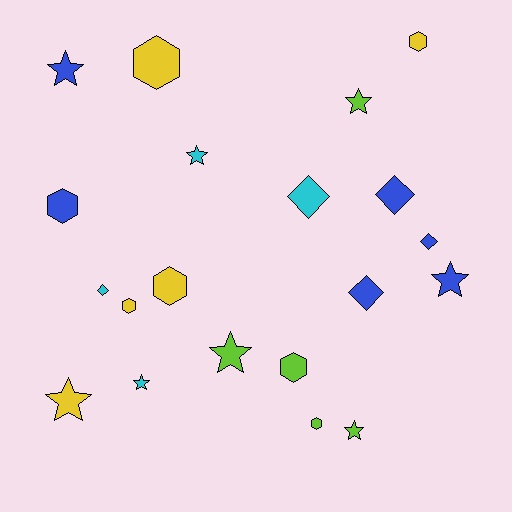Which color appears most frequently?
Blue, with 6 objects.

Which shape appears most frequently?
Star, with 8 objects.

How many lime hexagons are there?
There are 2 lime hexagons.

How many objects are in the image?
There are 20 objects.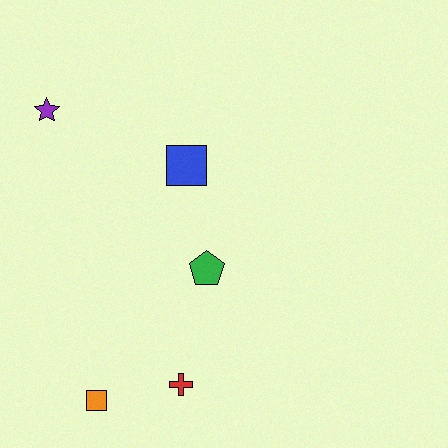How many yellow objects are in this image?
There are no yellow objects.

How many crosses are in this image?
There is 1 cross.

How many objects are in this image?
There are 5 objects.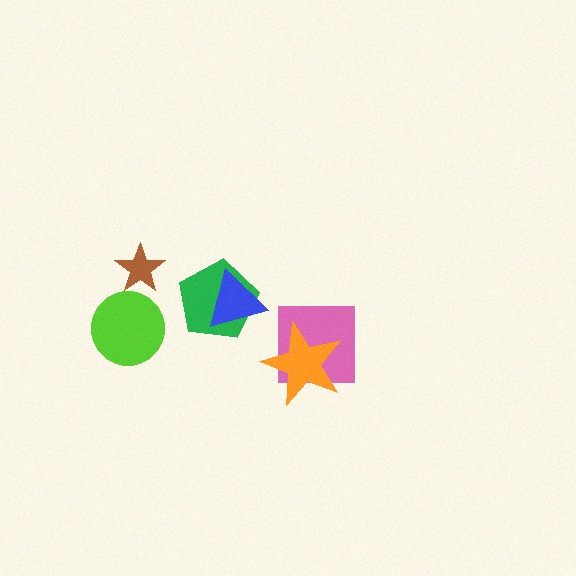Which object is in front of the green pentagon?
The blue triangle is in front of the green pentagon.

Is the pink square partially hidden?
Yes, it is partially covered by another shape.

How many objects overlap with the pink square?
1 object overlaps with the pink square.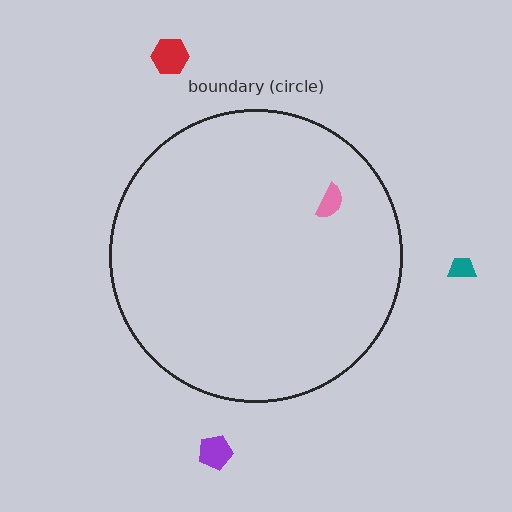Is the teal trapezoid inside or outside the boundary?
Outside.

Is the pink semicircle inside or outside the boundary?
Inside.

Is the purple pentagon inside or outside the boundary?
Outside.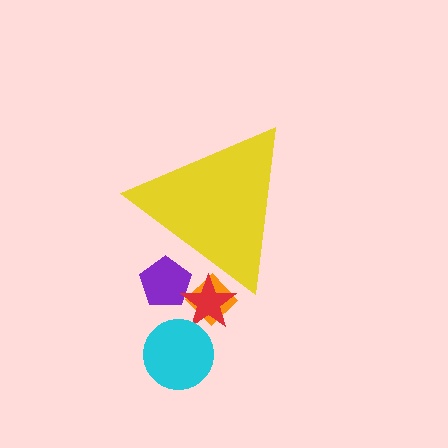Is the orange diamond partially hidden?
Yes, the orange diamond is partially hidden behind the yellow triangle.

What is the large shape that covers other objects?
A yellow triangle.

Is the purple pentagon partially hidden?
Yes, the purple pentagon is partially hidden behind the yellow triangle.